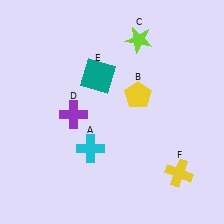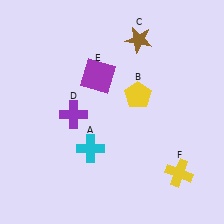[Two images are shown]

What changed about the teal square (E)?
In Image 1, E is teal. In Image 2, it changed to purple.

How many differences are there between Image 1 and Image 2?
There are 2 differences between the two images.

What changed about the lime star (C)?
In Image 1, C is lime. In Image 2, it changed to brown.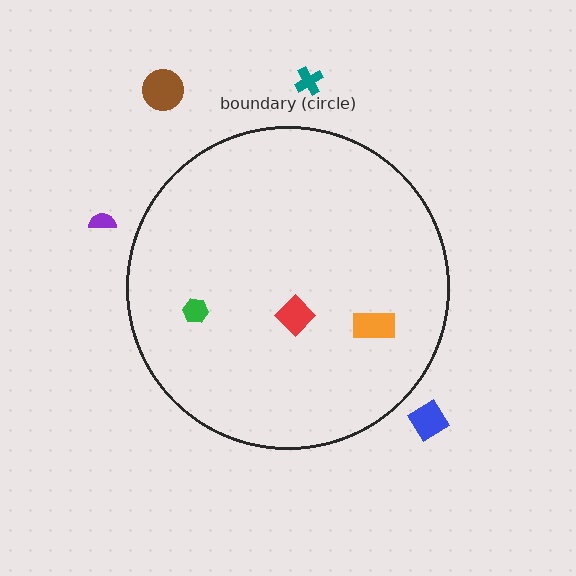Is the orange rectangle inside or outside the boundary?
Inside.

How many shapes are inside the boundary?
3 inside, 4 outside.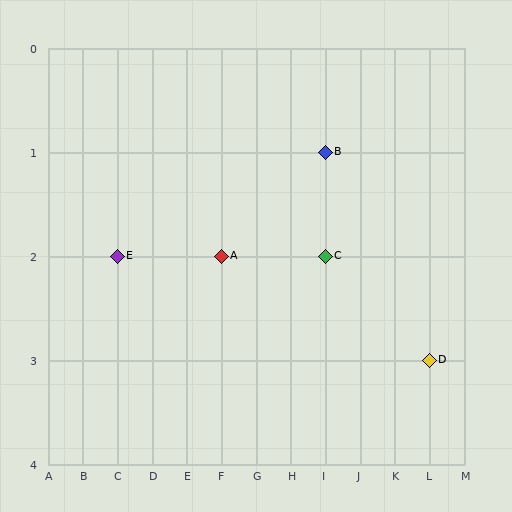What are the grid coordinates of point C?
Point C is at grid coordinates (I, 2).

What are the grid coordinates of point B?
Point B is at grid coordinates (I, 1).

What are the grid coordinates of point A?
Point A is at grid coordinates (F, 2).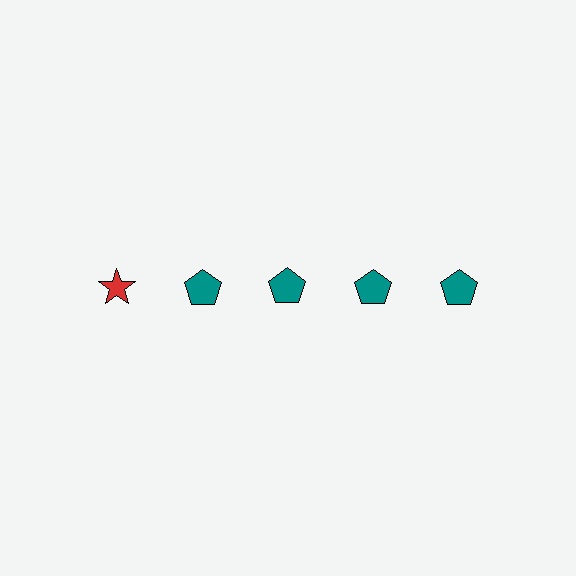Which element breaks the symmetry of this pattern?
The red star in the top row, leftmost column breaks the symmetry. All other shapes are teal pentagons.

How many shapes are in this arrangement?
There are 5 shapes arranged in a grid pattern.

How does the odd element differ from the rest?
It differs in both color (red instead of teal) and shape (star instead of pentagon).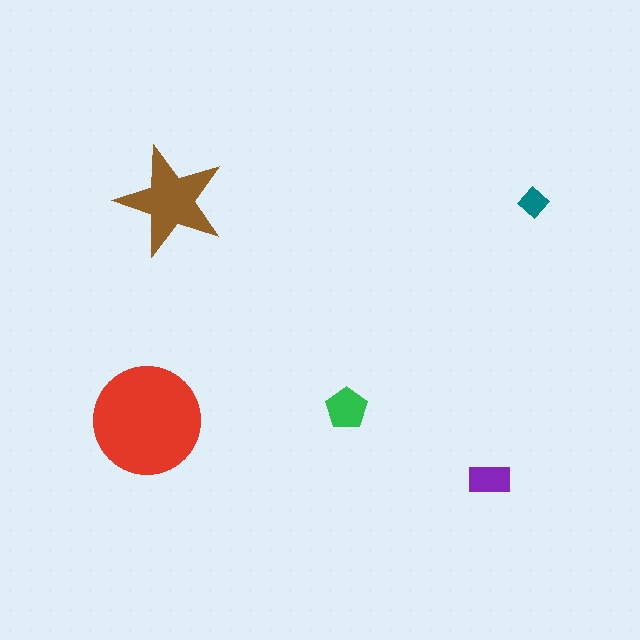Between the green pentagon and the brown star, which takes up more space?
The brown star.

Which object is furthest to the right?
The teal diamond is rightmost.